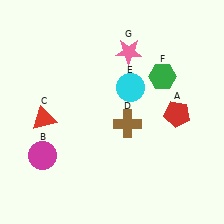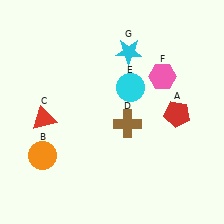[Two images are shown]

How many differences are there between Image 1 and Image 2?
There are 3 differences between the two images.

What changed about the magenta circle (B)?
In Image 1, B is magenta. In Image 2, it changed to orange.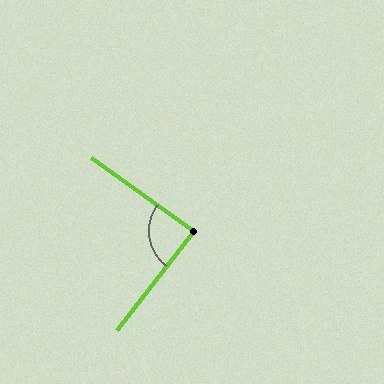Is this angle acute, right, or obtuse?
It is approximately a right angle.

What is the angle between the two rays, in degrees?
Approximately 88 degrees.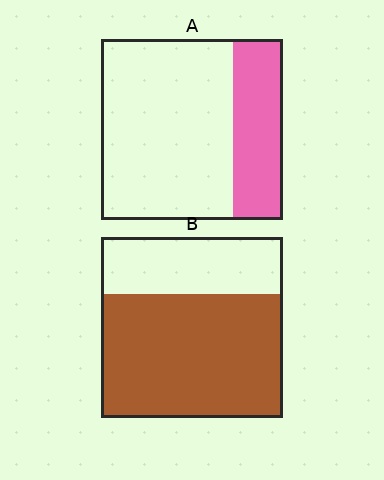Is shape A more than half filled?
No.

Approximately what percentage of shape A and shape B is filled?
A is approximately 25% and B is approximately 70%.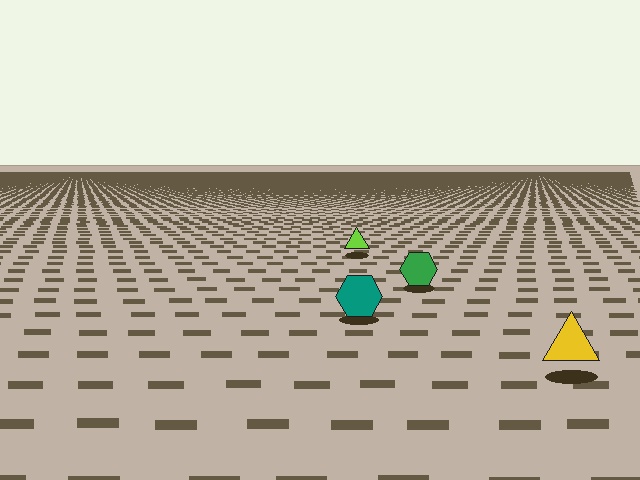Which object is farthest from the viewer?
The lime triangle is farthest from the viewer. It appears smaller and the ground texture around it is denser.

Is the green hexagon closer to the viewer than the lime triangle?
Yes. The green hexagon is closer — you can tell from the texture gradient: the ground texture is coarser near it.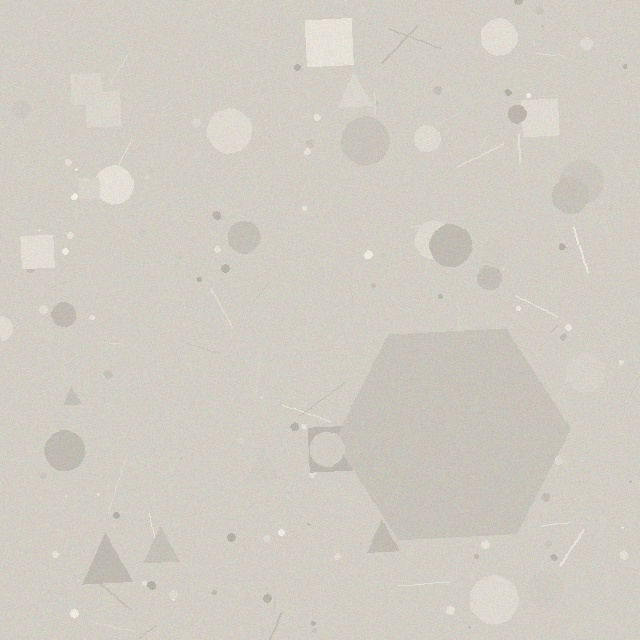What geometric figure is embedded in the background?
A hexagon is embedded in the background.